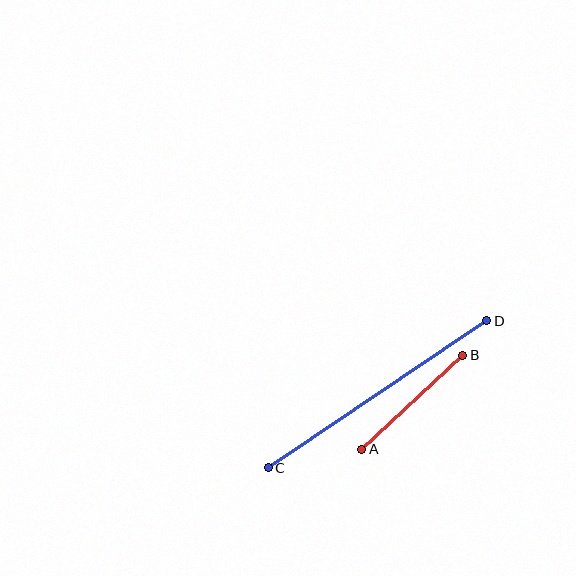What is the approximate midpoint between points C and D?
The midpoint is at approximately (378, 394) pixels.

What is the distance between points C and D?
The distance is approximately 263 pixels.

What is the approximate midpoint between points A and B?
The midpoint is at approximately (412, 402) pixels.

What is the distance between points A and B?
The distance is approximately 138 pixels.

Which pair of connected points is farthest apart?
Points C and D are farthest apart.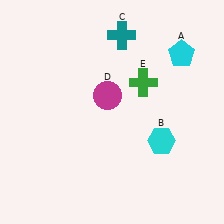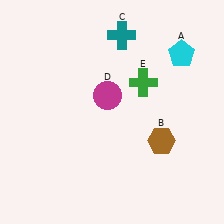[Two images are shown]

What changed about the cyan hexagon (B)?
In Image 1, B is cyan. In Image 2, it changed to brown.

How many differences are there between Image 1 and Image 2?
There is 1 difference between the two images.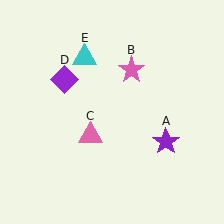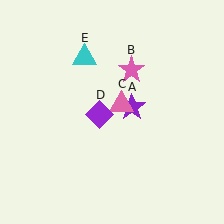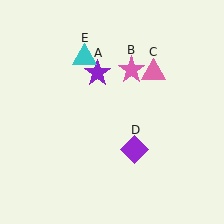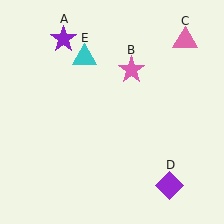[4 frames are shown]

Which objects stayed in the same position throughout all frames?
Pink star (object B) and cyan triangle (object E) remained stationary.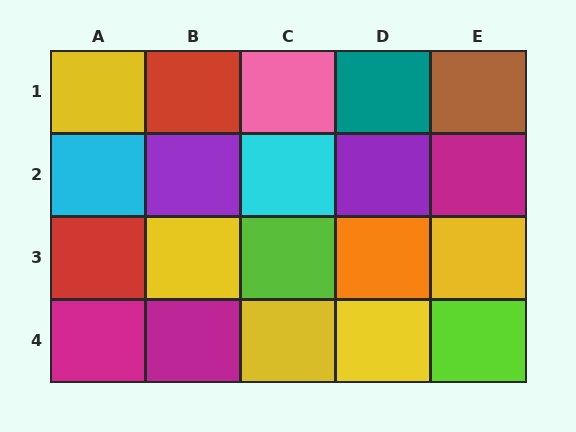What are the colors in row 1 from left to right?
Yellow, red, pink, teal, brown.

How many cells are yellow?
5 cells are yellow.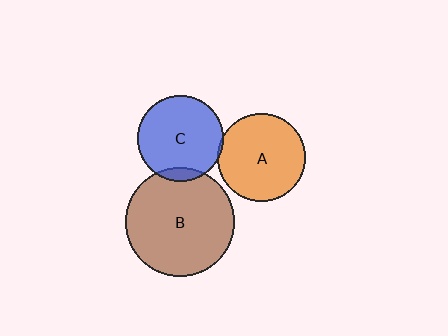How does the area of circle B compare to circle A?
Approximately 1.5 times.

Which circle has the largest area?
Circle B (brown).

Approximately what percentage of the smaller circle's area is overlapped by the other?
Approximately 5%.